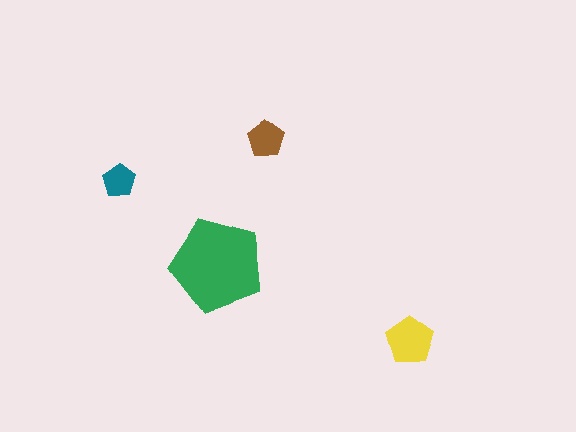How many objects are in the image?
There are 4 objects in the image.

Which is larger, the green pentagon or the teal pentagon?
The green one.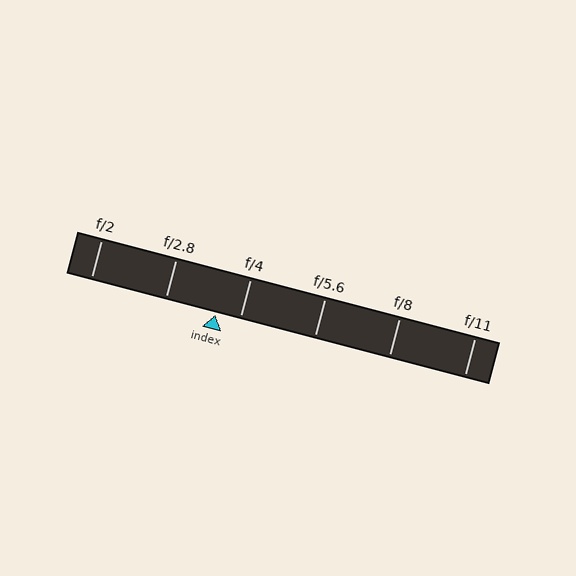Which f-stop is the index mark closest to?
The index mark is closest to f/4.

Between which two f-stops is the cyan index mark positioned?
The index mark is between f/2.8 and f/4.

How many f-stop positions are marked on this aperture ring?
There are 6 f-stop positions marked.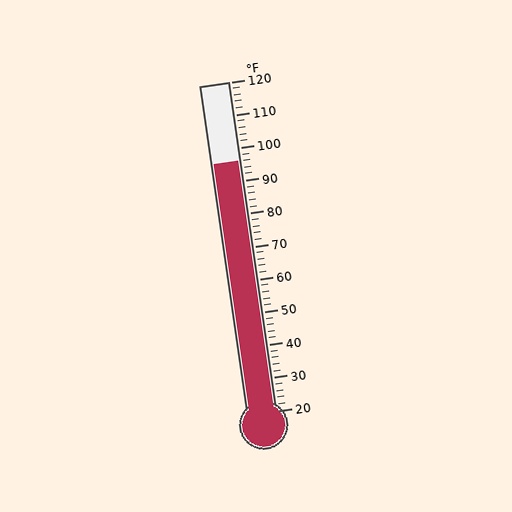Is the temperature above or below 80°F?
The temperature is above 80°F.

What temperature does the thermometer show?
The thermometer shows approximately 96°F.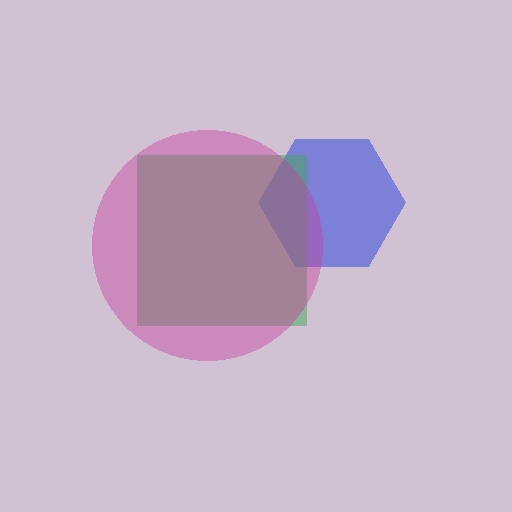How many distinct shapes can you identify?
There are 3 distinct shapes: a blue hexagon, a green square, a magenta circle.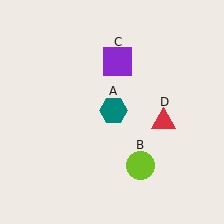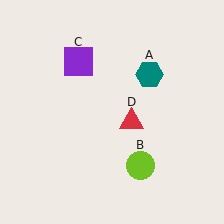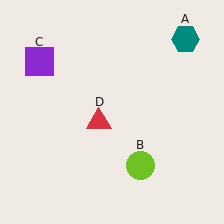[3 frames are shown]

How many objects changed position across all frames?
3 objects changed position: teal hexagon (object A), purple square (object C), red triangle (object D).